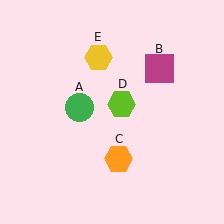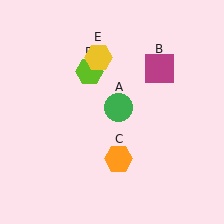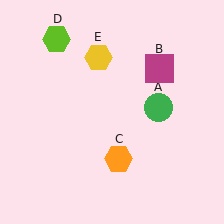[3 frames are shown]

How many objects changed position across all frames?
2 objects changed position: green circle (object A), lime hexagon (object D).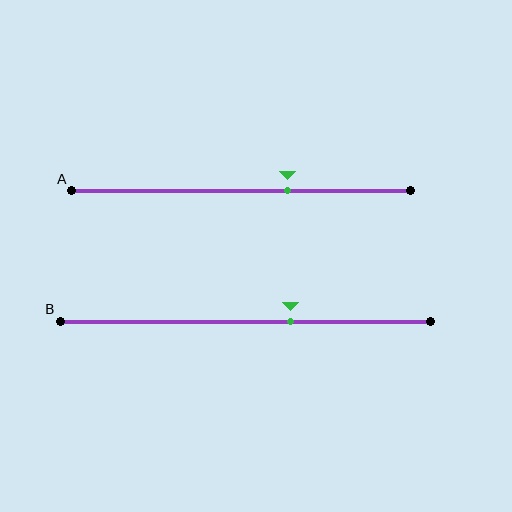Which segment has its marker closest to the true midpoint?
Segment B has its marker closest to the true midpoint.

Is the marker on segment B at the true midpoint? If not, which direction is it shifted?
No, the marker on segment B is shifted to the right by about 12% of the segment length.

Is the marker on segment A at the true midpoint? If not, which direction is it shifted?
No, the marker on segment A is shifted to the right by about 14% of the segment length.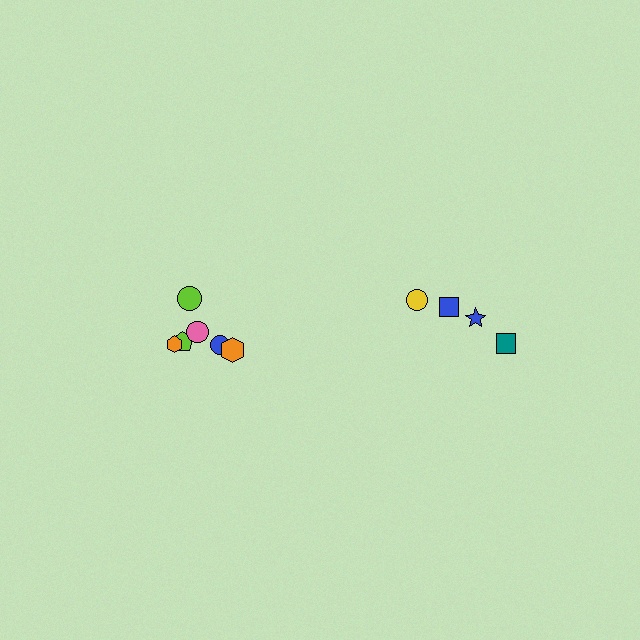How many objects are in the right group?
There are 4 objects.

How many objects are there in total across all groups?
There are 10 objects.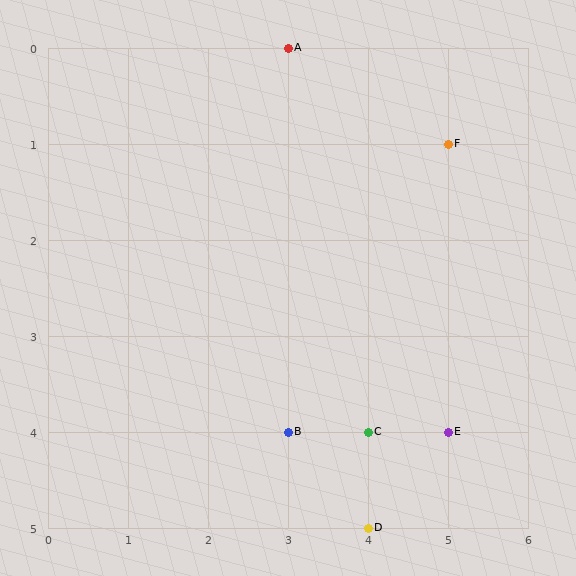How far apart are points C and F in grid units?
Points C and F are 1 column and 3 rows apart (about 3.2 grid units diagonally).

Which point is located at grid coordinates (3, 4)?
Point B is at (3, 4).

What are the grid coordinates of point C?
Point C is at grid coordinates (4, 4).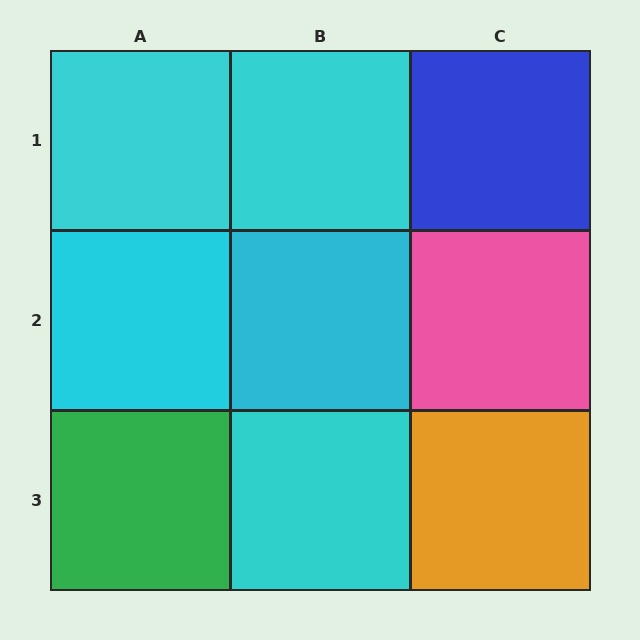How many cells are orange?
1 cell is orange.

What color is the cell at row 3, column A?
Green.